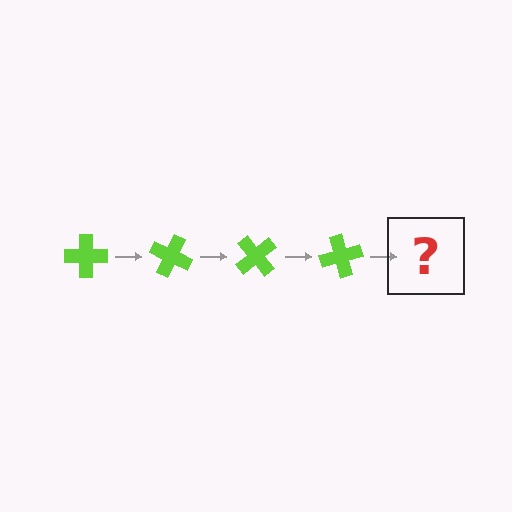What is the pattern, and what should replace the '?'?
The pattern is that the cross rotates 25 degrees each step. The '?' should be a lime cross rotated 100 degrees.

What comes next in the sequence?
The next element should be a lime cross rotated 100 degrees.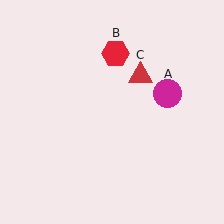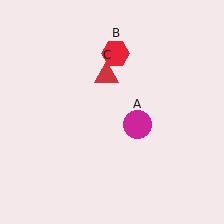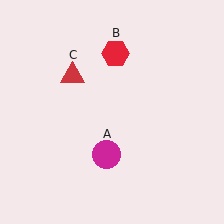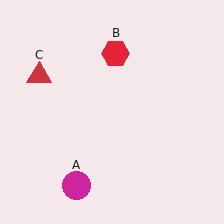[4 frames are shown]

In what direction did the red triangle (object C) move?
The red triangle (object C) moved left.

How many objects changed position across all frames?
2 objects changed position: magenta circle (object A), red triangle (object C).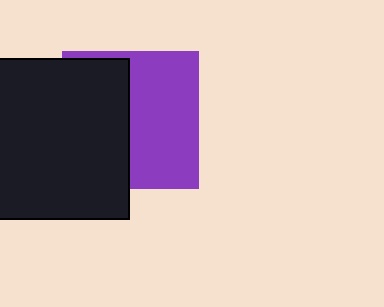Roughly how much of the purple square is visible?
About half of it is visible (roughly 53%).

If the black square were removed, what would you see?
You would see the complete purple square.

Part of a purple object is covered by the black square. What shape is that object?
It is a square.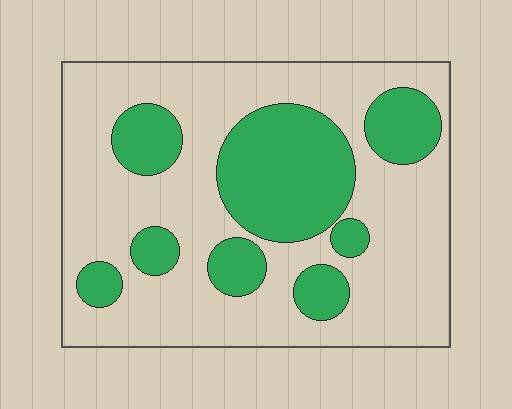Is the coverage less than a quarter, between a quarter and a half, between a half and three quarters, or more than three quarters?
Between a quarter and a half.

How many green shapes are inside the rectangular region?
8.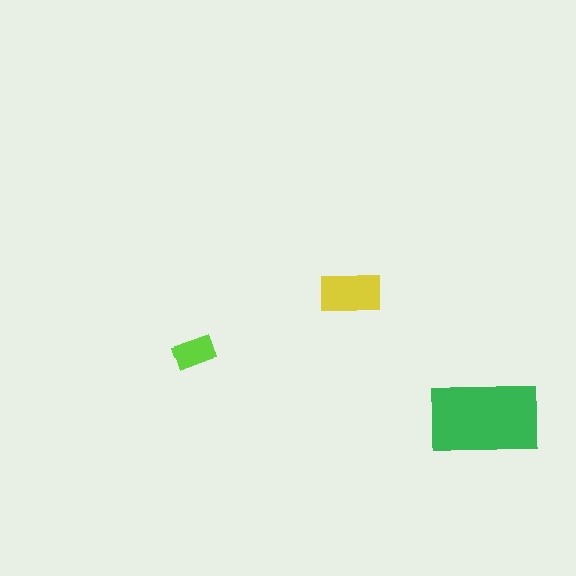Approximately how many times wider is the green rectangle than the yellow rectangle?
About 2 times wider.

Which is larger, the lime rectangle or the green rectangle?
The green one.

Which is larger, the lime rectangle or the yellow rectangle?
The yellow one.